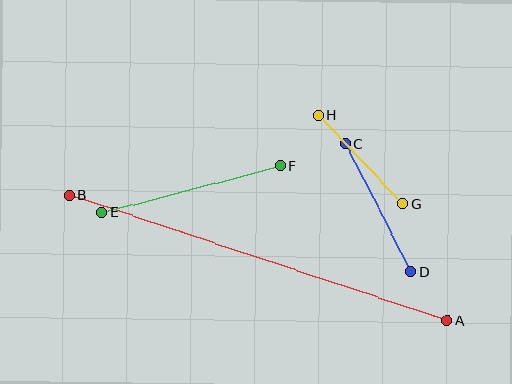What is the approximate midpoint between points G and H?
The midpoint is at approximately (360, 160) pixels.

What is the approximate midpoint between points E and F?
The midpoint is at approximately (191, 189) pixels.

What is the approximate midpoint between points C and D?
The midpoint is at approximately (378, 208) pixels.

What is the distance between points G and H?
The distance is approximately 123 pixels.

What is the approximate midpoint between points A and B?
The midpoint is at approximately (258, 258) pixels.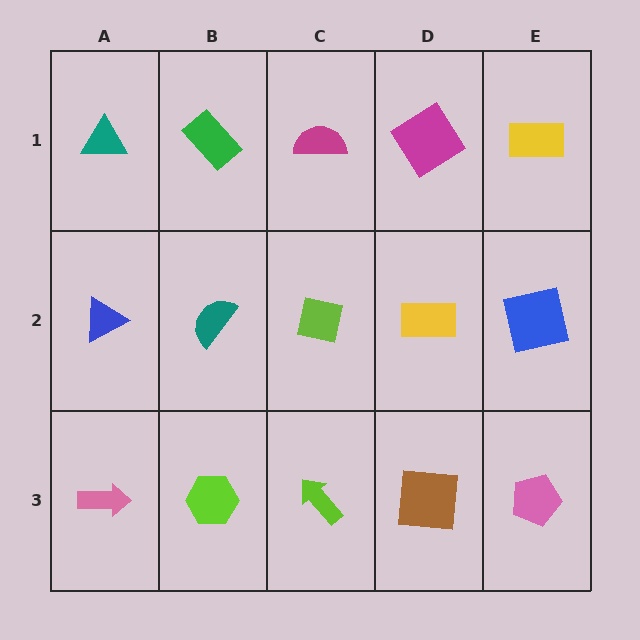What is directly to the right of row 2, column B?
A lime square.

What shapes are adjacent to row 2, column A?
A teal triangle (row 1, column A), a pink arrow (row 3, column A), a teal semicircle (row 2, column B).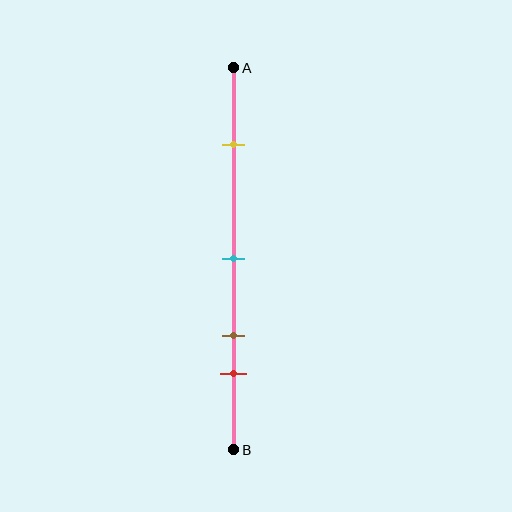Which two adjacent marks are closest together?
The brown and red marks are the closest adjacent pair.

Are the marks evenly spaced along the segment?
No, the marks are not evenly spaced.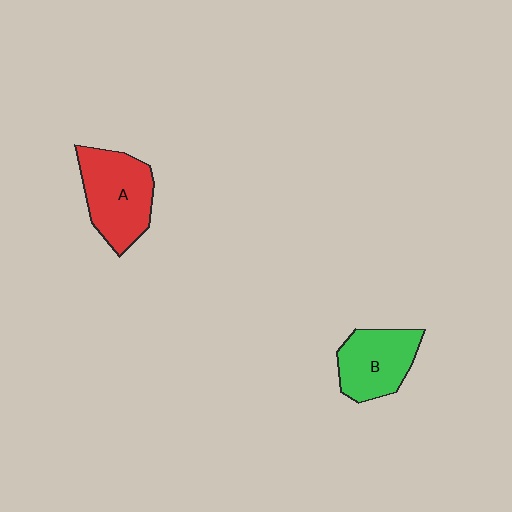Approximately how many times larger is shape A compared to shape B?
Approximately 1.2 times.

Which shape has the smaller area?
Shape B (green).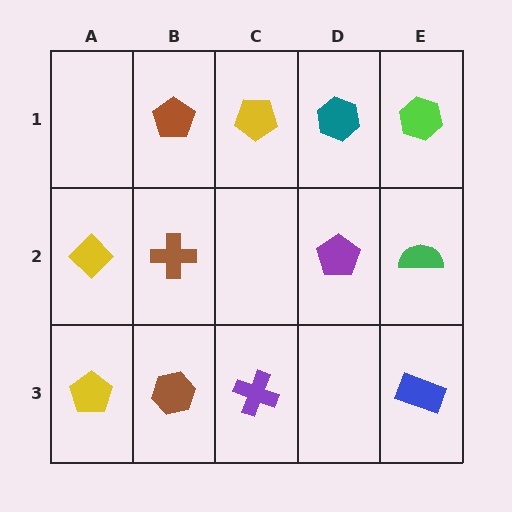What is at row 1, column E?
A lime hexagon.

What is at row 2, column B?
A brown cross.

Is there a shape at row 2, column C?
No, that cell is empty.